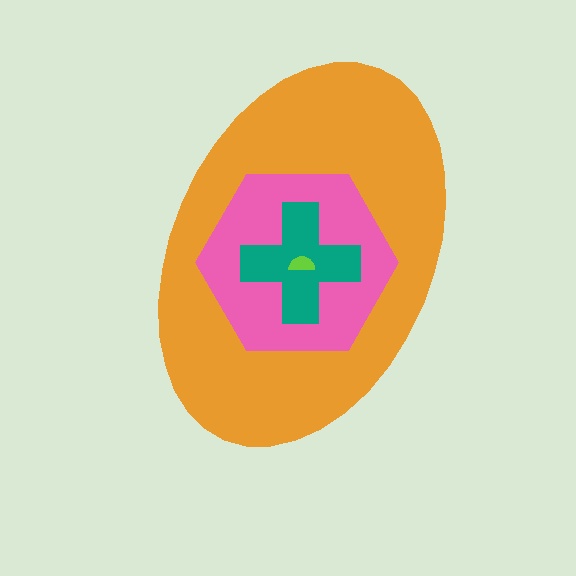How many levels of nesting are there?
4.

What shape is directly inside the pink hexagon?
The teal cross.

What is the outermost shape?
The orange ellipse.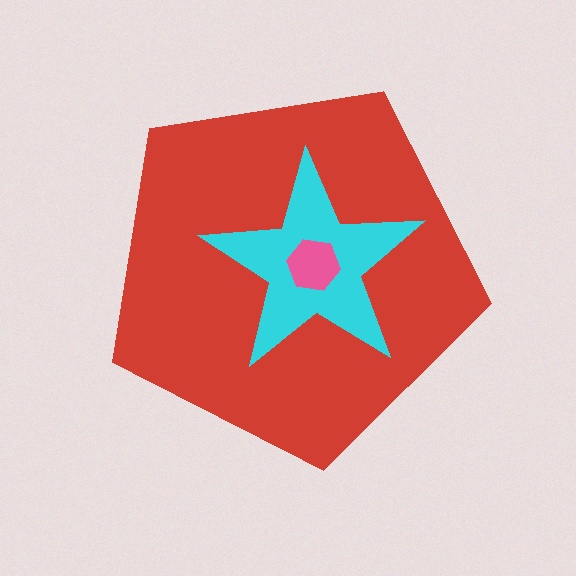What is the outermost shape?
The red pentagon.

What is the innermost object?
The pink hexagon.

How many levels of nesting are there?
3.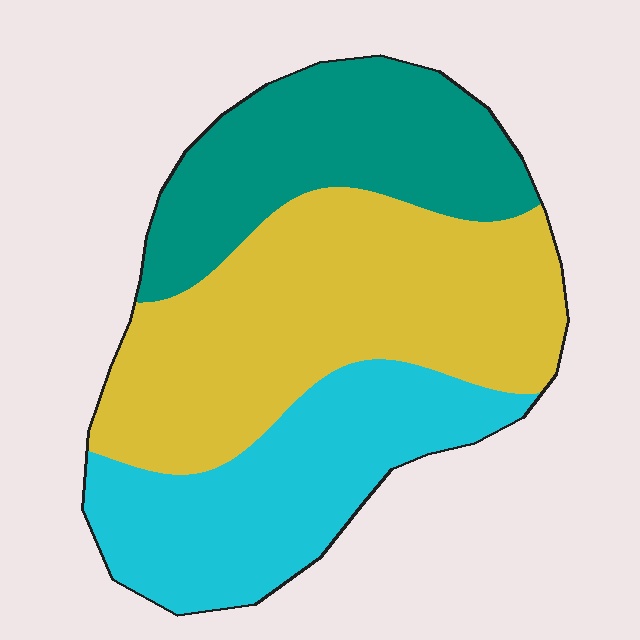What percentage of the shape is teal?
Teal covers around 25% of the shape.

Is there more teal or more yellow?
Yellow.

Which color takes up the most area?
Yellow, at roughly 45%.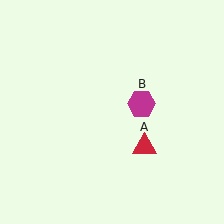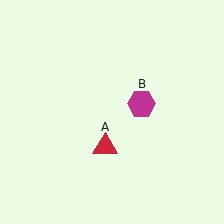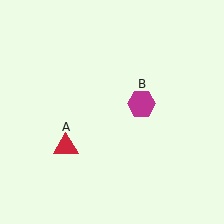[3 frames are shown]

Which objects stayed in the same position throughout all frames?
Magenta hexagon (object B) remained stationary.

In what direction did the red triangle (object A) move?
The red triangle (object A) moved left.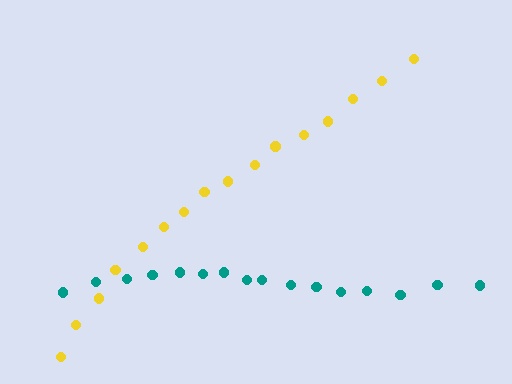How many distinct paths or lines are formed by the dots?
There are 2 distinct paths.